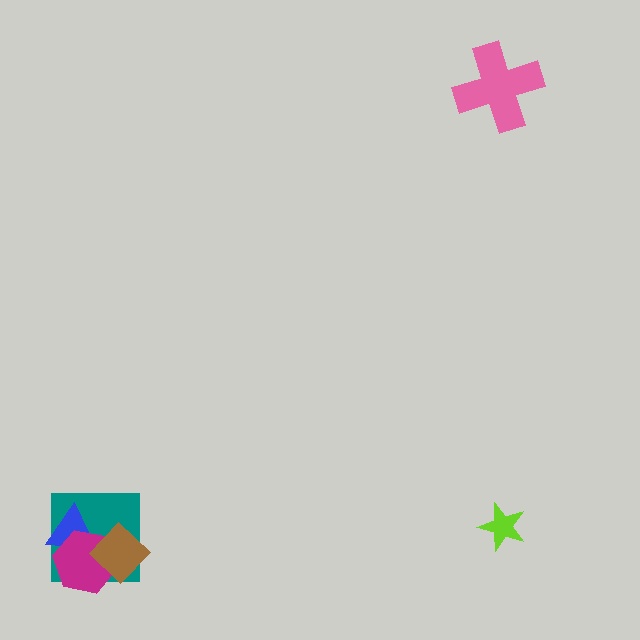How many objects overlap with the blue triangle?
3 objects overlap with the blue triangle.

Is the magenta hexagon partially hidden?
Yes, it is partially covered by another shape.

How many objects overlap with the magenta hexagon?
3 objects overlap with the magenta hexagon.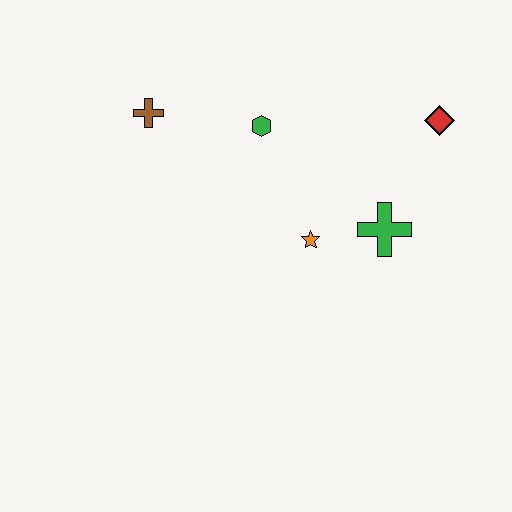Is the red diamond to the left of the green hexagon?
No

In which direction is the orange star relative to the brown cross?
The orange star is to the right of the brown cross.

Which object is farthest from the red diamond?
The brown cross is farthest from the red diamond.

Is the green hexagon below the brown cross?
Yes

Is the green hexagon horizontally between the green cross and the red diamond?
No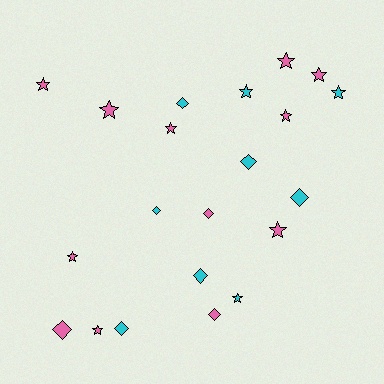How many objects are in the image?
There are 21 objects.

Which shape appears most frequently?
Star, with 12 objects.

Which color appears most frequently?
Pink, with 12 objects.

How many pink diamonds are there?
There are 3 pink diamonds.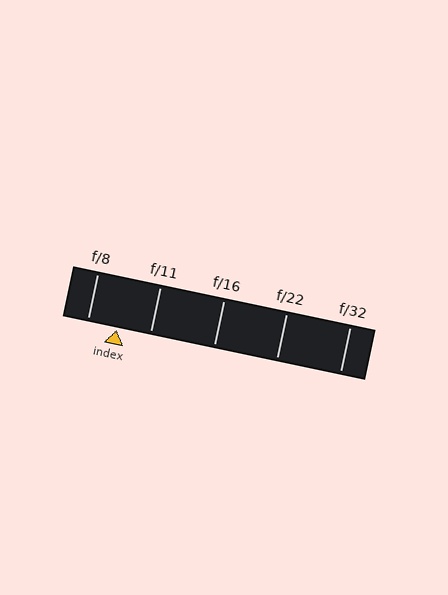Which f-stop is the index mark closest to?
The index mark is closest to f/8.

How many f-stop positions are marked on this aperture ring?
There are 5 f-stop positions marked.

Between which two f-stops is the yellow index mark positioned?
The index mark is between f/8 and f/11.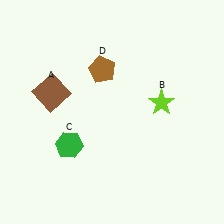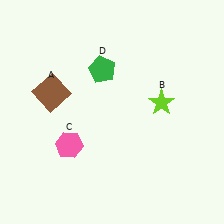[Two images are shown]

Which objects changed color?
C changed from green to pink. D changed from brown to green.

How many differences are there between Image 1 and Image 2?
There are 2 differences between the two images.